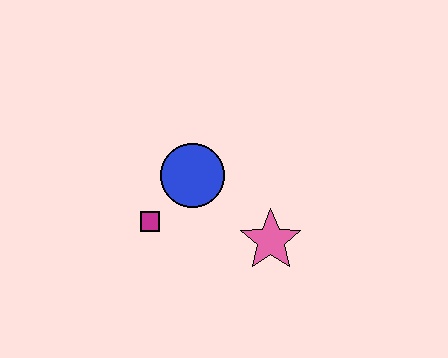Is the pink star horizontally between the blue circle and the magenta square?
No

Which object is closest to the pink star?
The blue circle is closest to the pink star.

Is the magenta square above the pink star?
Yes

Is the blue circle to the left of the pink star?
Yes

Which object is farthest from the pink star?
The magenta square is farthest from the pink star.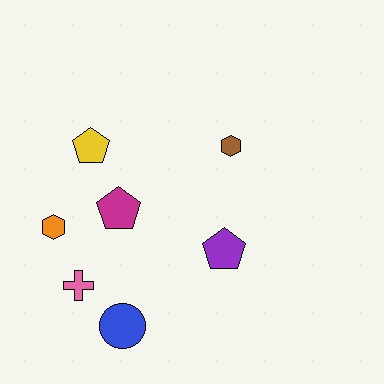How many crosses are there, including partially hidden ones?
There is 1 cross.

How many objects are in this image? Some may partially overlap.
There are 7 objects.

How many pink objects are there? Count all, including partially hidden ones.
There is 1 pink object.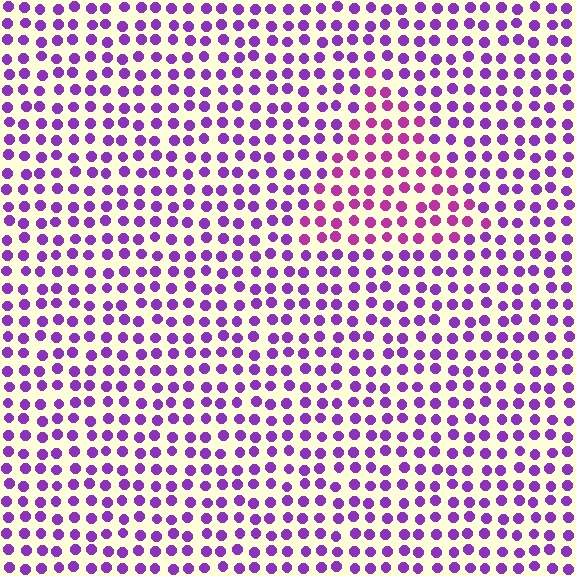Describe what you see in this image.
The image is filled with small purple elements in a uniform arrangement. A triangle-shaped region is visible where the elements are tinted to a slightly different hue, forming a subtle color boundary.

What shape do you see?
I see a triangle.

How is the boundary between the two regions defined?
The boundary is defined purely by a slight shift in hue (about 32 degrees). Spacing, size, and orientation are identical on both sides.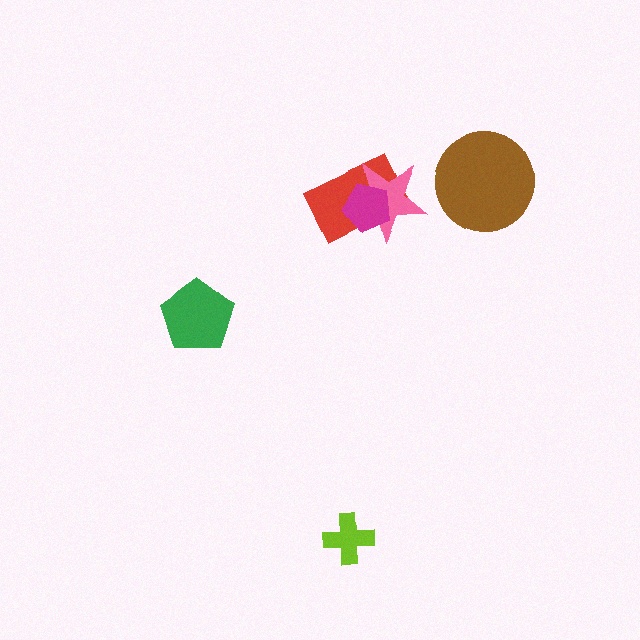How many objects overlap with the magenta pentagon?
2 objects overlap with the magenta pentagon.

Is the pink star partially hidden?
Yes, it is partially covered by another shape.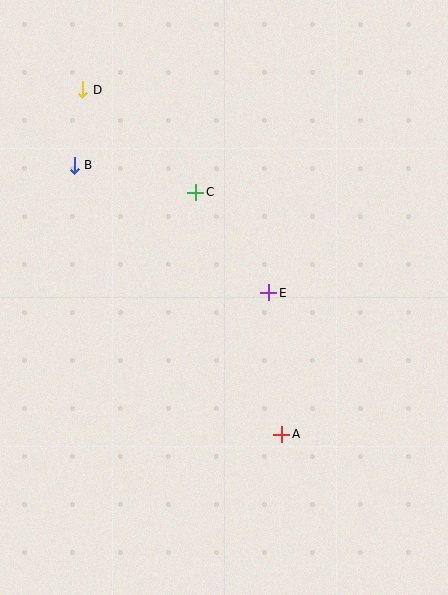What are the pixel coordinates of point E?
Point E is at (269, 293).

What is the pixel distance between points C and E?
The distance between C and E is 124 pixels.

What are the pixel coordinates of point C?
Point C is at (196, 192).